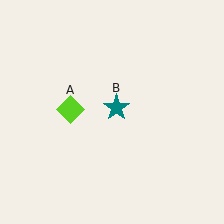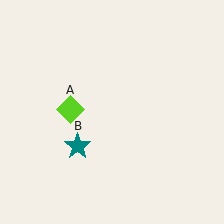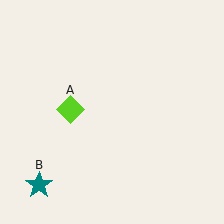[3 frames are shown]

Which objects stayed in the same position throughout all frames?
Lime diamond (object A) remained stationary.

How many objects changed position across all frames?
1 object changed position: teal star (object B).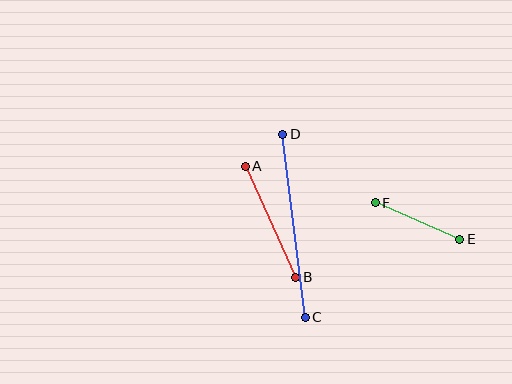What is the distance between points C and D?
The distance is approximately 184 pixels.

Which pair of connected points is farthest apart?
Points C and D are farthest apart.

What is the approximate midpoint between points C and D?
The midpoint is at approximately (294, 226) pixels.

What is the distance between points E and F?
The distance is approximately 92 pixels.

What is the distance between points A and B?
The distance is approximately 122 pixels.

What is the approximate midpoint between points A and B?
The midpoint is at approximately (271, 222) pixels.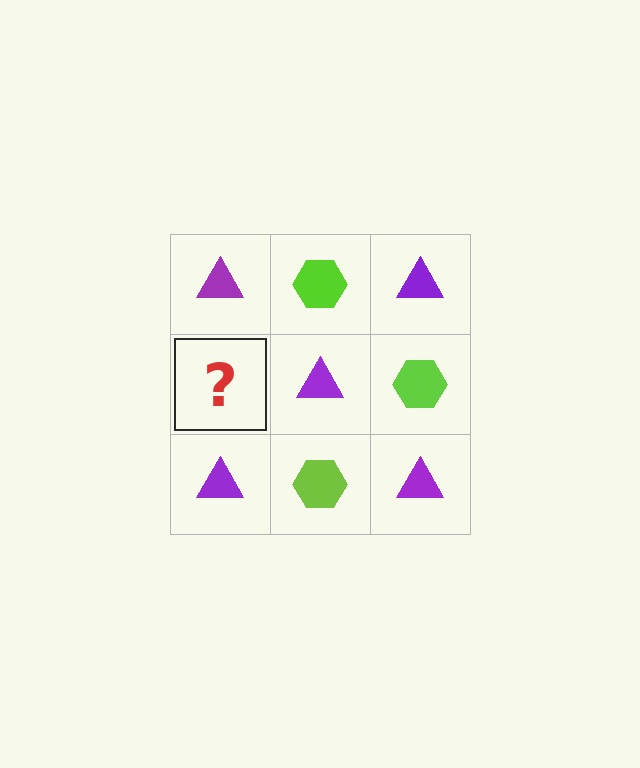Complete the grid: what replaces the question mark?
The question mark should be replaced with a lime hexagon.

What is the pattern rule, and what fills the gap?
The rule is that it alternates purple triangle and lime hexagon in a checkerboard pattern. The gap should be filled with a lime hexagon.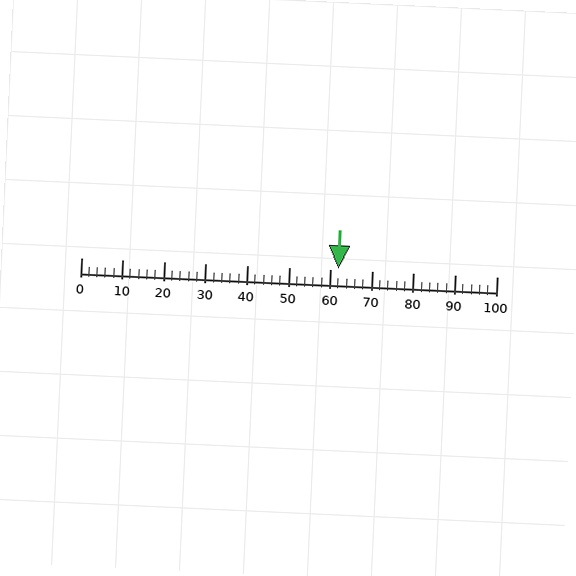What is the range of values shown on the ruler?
The ruler shows values from 0 to 100.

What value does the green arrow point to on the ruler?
The green arrow points to approximately 62.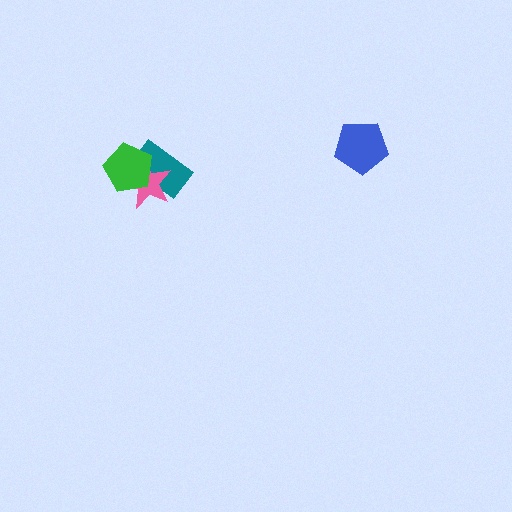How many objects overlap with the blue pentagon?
0 objects overlap with the blue pentagon.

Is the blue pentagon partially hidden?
No, no other shape covers it.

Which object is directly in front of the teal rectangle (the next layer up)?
The pink star is directly in front of the teal rectangle.